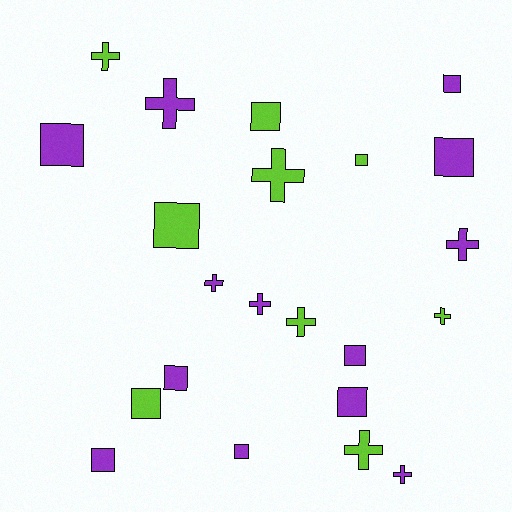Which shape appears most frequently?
Square, with 12 objects.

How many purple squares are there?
There are 8 purple squares.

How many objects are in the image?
There are 22 objects.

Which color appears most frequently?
Purple, with 13 objects.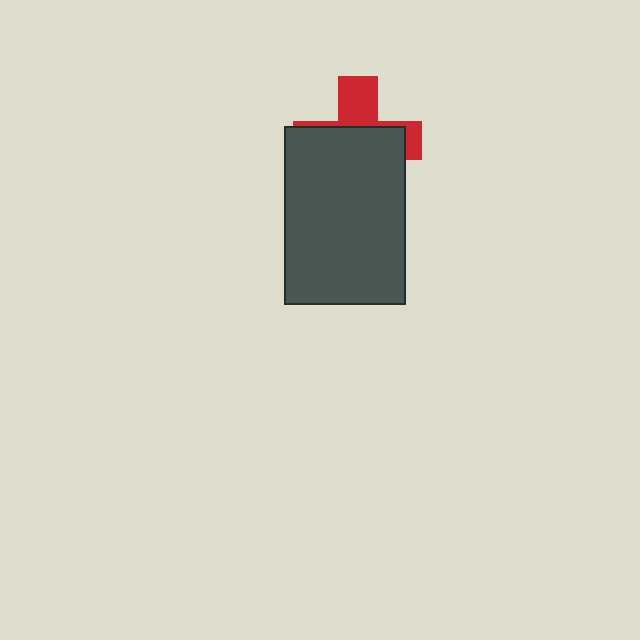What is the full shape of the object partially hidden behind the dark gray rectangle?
The partially hidden object is a red cross.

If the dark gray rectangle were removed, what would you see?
You would see the complete red cross.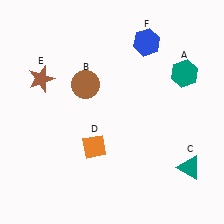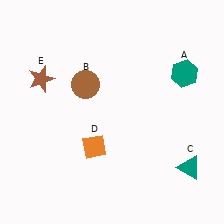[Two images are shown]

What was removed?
The blue hexagon (F) was removed in Image 2.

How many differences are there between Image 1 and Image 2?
There is 1 difference between the two images.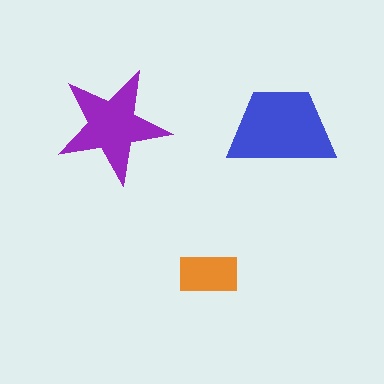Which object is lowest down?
The orange rectangle is bottommost.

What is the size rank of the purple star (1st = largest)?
2nd.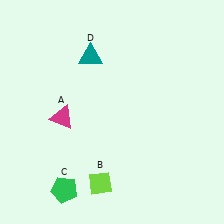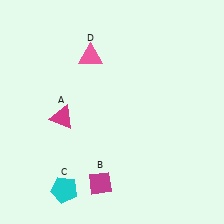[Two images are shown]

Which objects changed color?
B changed from lime to magenta. C changed from green to cyan. D changed from teal to pink.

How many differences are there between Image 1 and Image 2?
There are 3 differences between the two images.